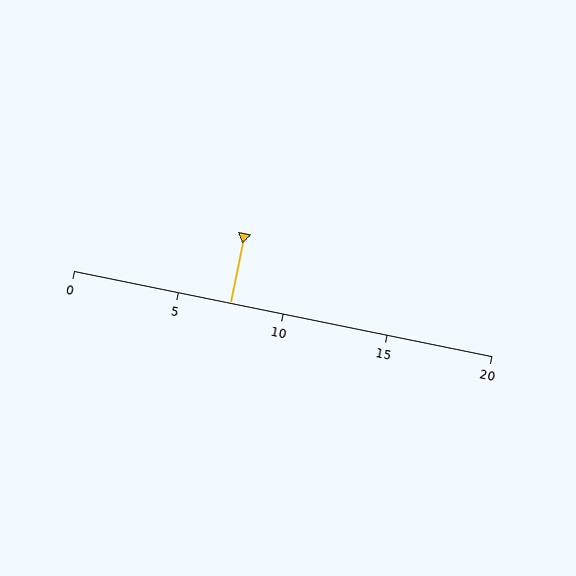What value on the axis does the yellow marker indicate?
The marker indicates approximately 7.5.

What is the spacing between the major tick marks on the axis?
The major ticks are spaced 5 apart.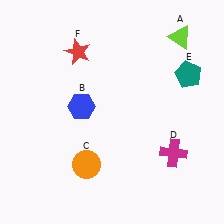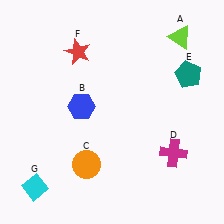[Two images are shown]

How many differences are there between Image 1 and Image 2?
There is 1 difference between the two images.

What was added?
A cyan diamond (G) was added in Image 2.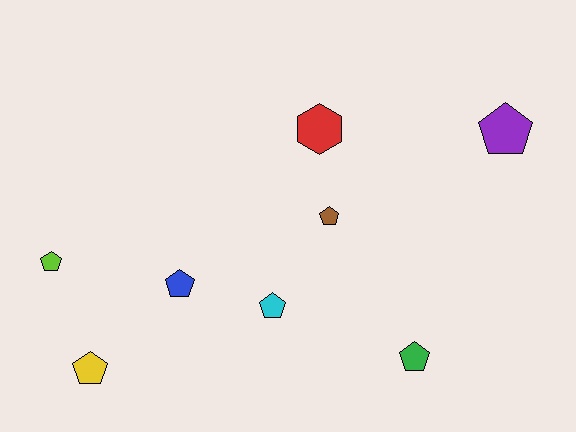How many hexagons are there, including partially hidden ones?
There is 1 hexagon.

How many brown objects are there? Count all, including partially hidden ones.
There is 1 brown object.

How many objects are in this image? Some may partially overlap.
There are 8 objects.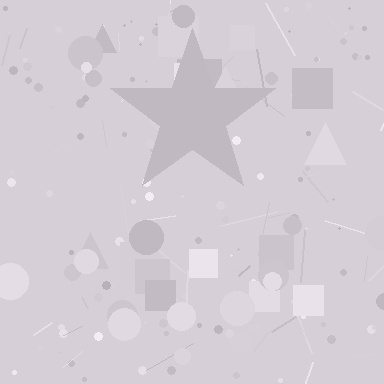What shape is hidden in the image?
A star is hidden in the image.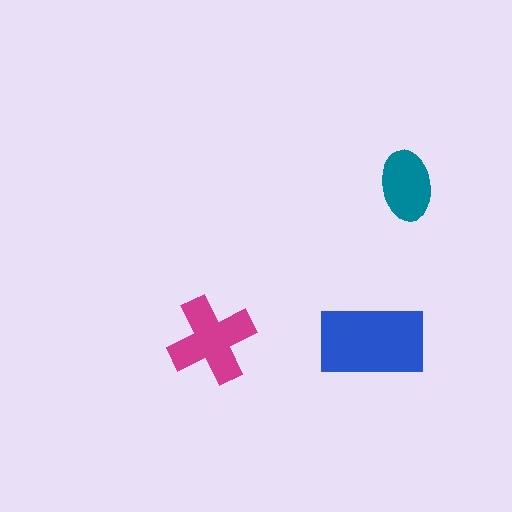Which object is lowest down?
The blue rectangle is bottommost.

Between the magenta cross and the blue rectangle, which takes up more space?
The blue rectangle.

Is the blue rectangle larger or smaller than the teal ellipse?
Larger.